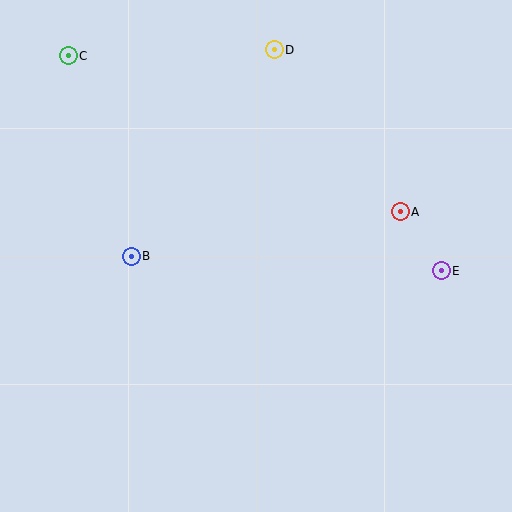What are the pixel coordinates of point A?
Point A is at (400, 212).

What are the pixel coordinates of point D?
Point D is at (274, 50).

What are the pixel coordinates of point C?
Point C is at (68, 56).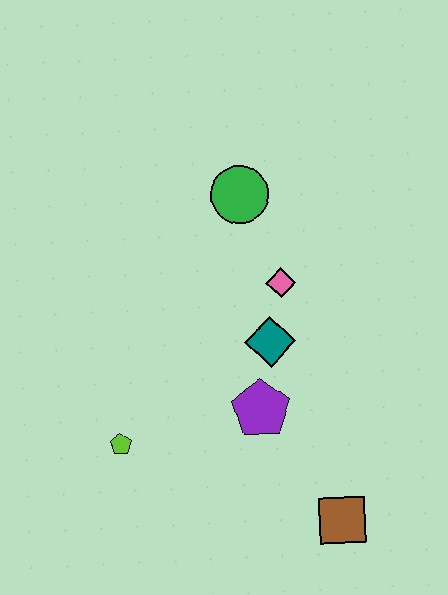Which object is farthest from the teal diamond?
The brown square is farthest from the teal diamond.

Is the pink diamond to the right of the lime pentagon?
Yes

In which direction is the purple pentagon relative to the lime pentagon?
The purple pentagon is to the right of the lime pentagon.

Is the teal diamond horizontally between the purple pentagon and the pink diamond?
Yes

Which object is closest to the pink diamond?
The teal diamond is closest to the pink diamond.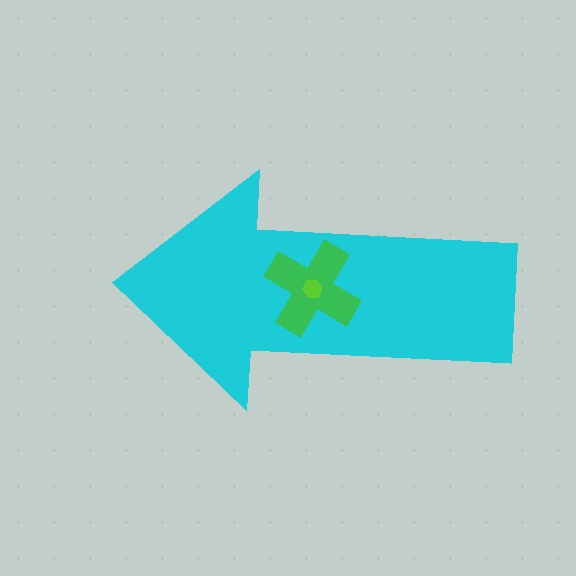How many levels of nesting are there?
3.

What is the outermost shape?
The cyan arrow.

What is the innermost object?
The lime hexagon.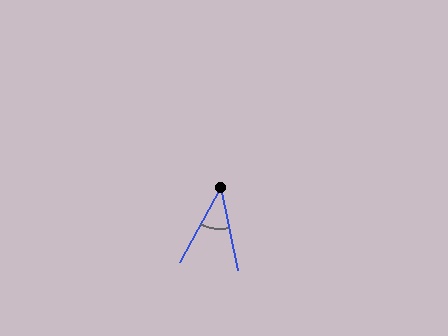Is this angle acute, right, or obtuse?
It is acute.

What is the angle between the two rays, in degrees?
Approximately 40 degrees.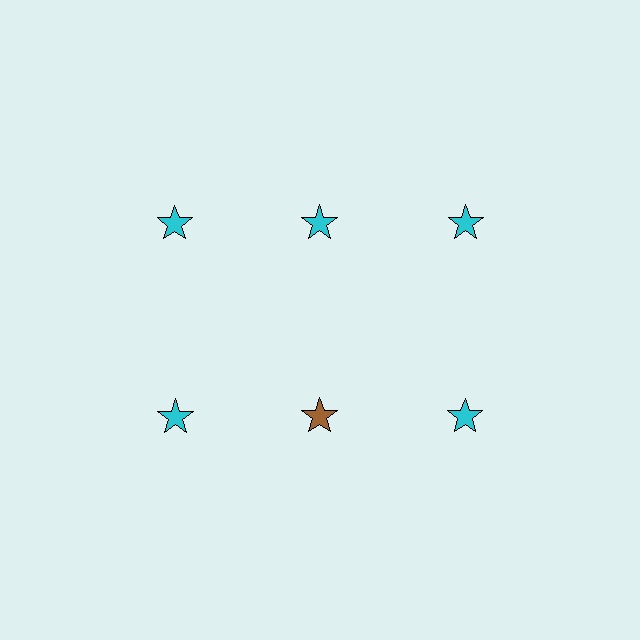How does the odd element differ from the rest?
It has a different color: brown instead of cyan.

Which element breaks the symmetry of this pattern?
The brown star in the second row, second from left column breaks the symmetry. All other shapes are cyan stars.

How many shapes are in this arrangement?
There are 6 shapes arranged in a grid pattern.